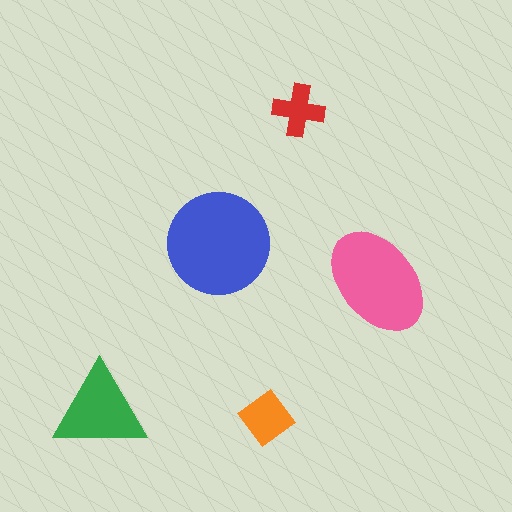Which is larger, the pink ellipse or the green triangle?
The pink ellipse.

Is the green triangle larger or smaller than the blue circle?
Smaller.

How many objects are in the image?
There are 5 objects in the image.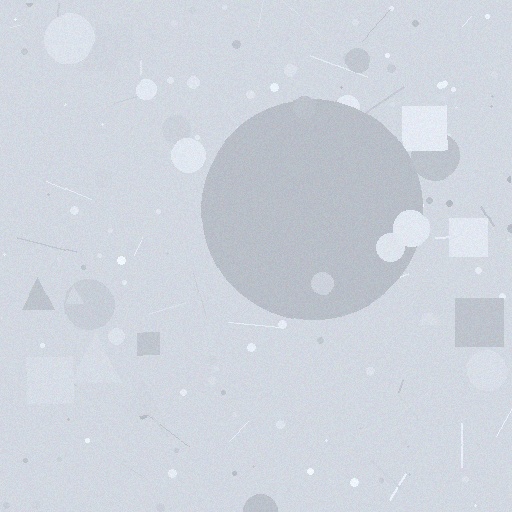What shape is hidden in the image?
A circle is hidden in the image.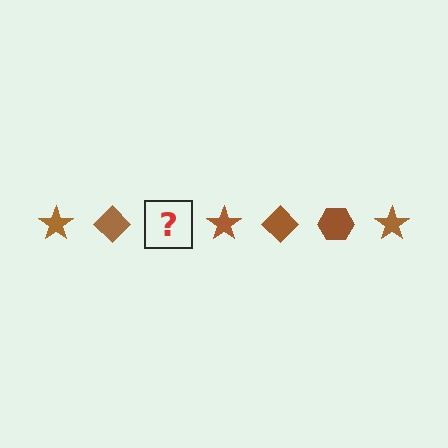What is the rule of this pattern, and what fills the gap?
The rule is that the pattern cycles through star, diamond, hexagon shapes in brown. The gap should be filled with a brown hexagon.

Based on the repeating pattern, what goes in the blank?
The blank should be a brown hexagon.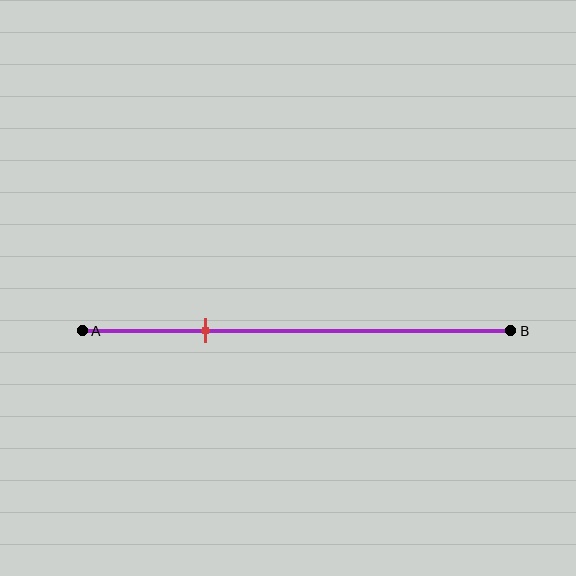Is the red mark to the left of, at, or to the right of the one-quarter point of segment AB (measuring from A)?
The red mark is to the right of the one-quarter point of segment AB.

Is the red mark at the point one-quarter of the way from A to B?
No, the mark is at about 30% from A, not at the 25% one-quarter point.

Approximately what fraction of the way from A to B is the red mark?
The red mark is approximately 30% of the way from A to B.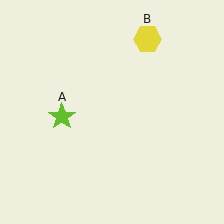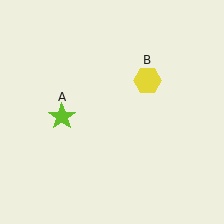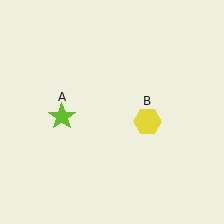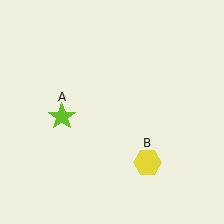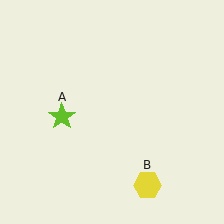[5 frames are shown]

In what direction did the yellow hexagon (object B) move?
The yellow hexagon (object B) moved down.